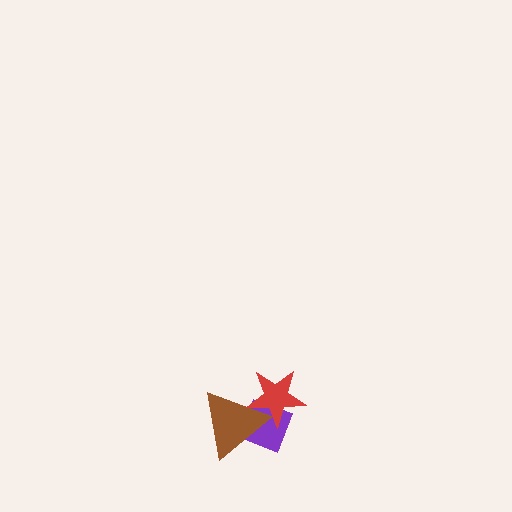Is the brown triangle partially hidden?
Yes, it is partially covered by another shape.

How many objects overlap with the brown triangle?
2 objects overlap with the brown triangle.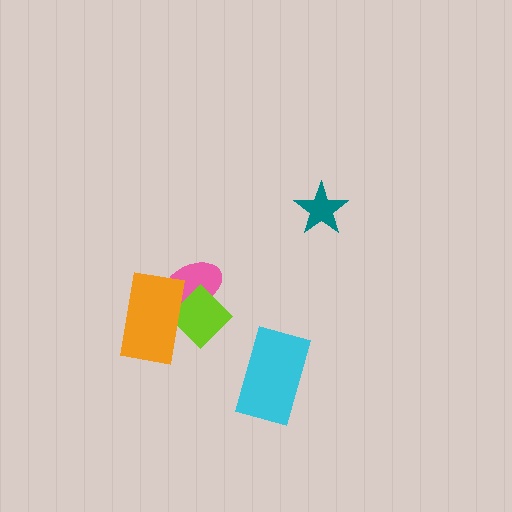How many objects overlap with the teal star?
0 objects overlap with the teal star.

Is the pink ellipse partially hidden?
Yes, it is partially covered by another shape.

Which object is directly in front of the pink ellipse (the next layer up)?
The lime diamond is directly in front of the pink ellipse.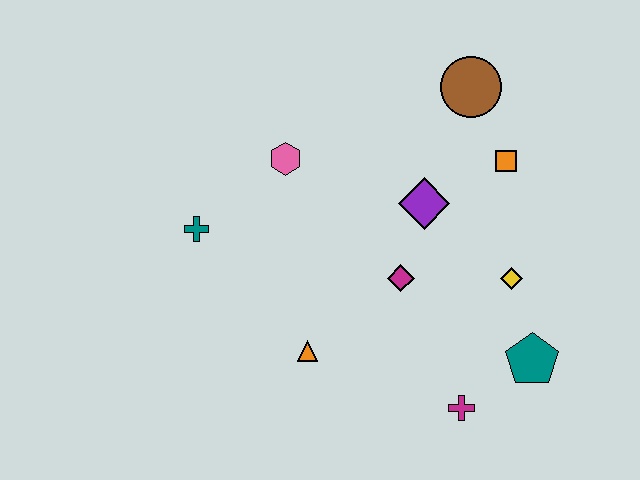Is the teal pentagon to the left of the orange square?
No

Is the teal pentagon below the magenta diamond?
Yes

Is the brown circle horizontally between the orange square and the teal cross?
Yes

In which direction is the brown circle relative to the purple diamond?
The brown circle is above the purple diamond.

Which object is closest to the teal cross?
The pink hexagon is closest to the teal cross.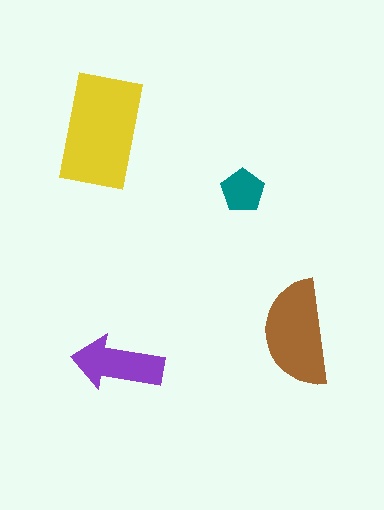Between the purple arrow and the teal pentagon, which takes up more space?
The purple arrow.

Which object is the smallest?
The teal pentagon.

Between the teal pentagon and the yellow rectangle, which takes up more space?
The yellow rectangle.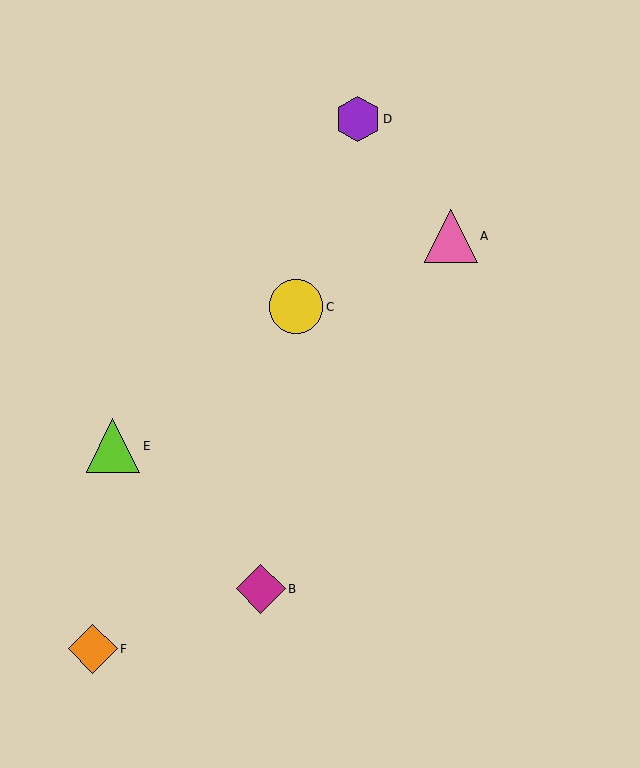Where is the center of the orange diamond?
The center of the orange diamond is at (93, 649).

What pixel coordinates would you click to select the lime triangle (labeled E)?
Click at (113, 446) to select the lime triangle E.